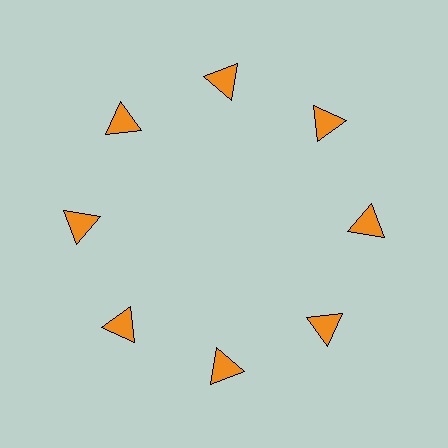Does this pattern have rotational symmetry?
Yes, this pattern has 8-fold rotational symmetry. It looks the same after rotating 45 degrees around the center.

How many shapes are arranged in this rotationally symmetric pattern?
There are 8 shapes, arranged in 8 groups of 1.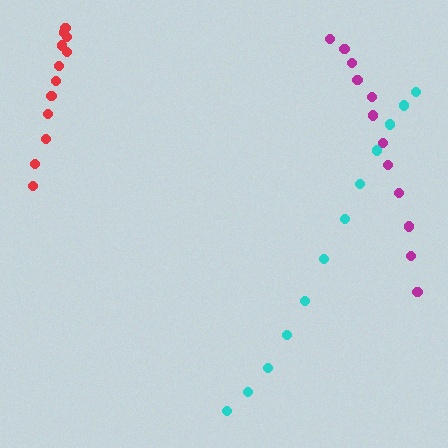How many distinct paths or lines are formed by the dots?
There are 3 distinct paths.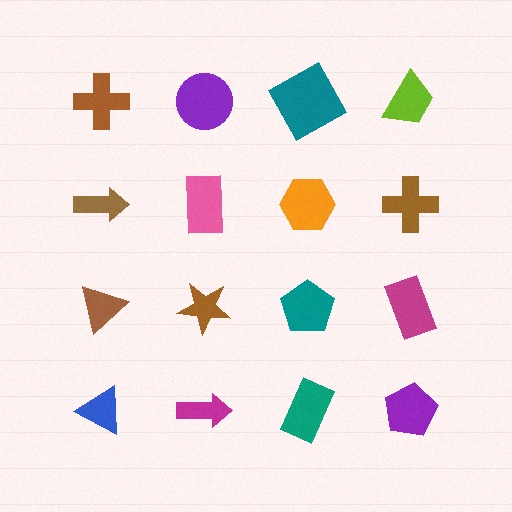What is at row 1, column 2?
A purple circle.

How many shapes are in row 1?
4 shapes.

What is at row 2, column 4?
A brown cross.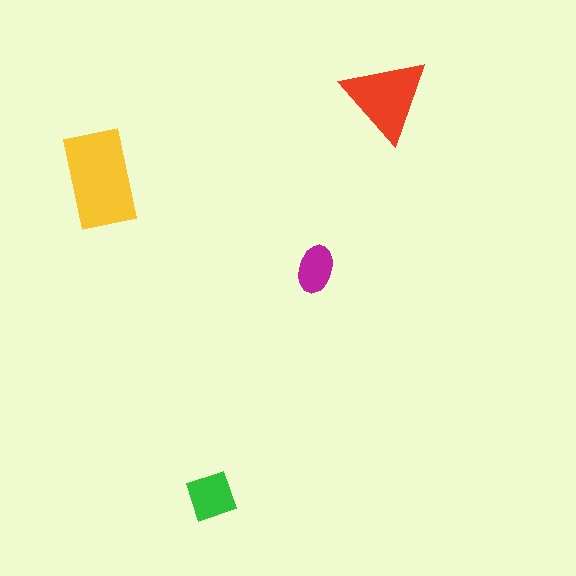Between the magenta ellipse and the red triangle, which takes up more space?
The red triangle.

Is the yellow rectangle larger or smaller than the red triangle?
Larger.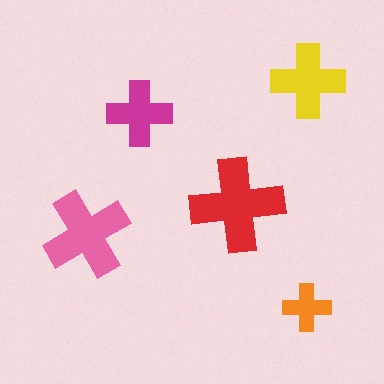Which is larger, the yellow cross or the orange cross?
The yellow one.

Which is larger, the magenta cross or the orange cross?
The magenta one.